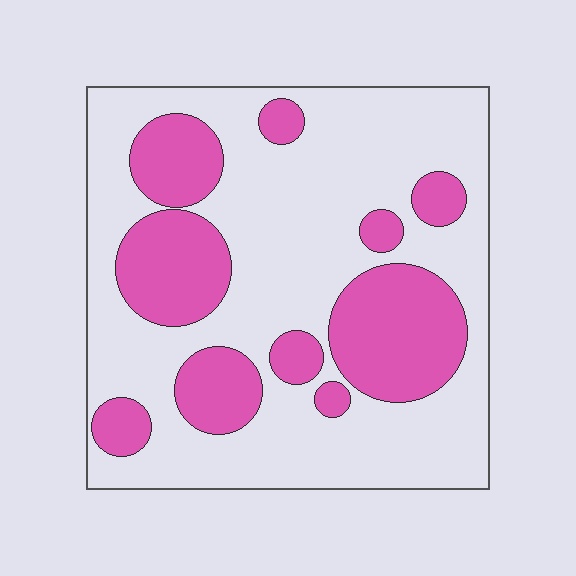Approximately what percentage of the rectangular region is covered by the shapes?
Approximately 30%.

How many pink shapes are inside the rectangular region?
10.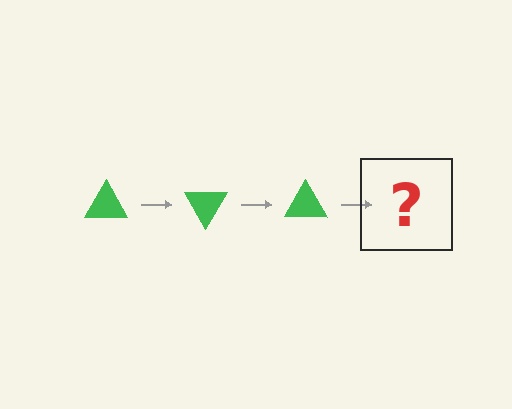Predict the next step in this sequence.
The next step is a green triangle rotated 180 degrees.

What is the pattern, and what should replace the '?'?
The pattern is that the triangle rotates 60 degrees each step. The '?' should be a green triangle rotated 180 degrees.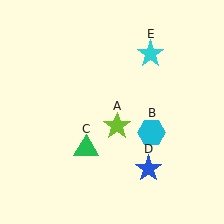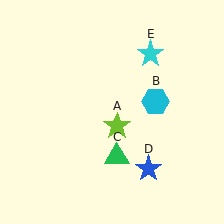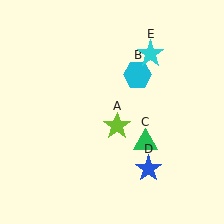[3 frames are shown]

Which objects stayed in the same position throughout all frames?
Lime star (object A) and blue star (object D) and cyan star (object E) remained stationary.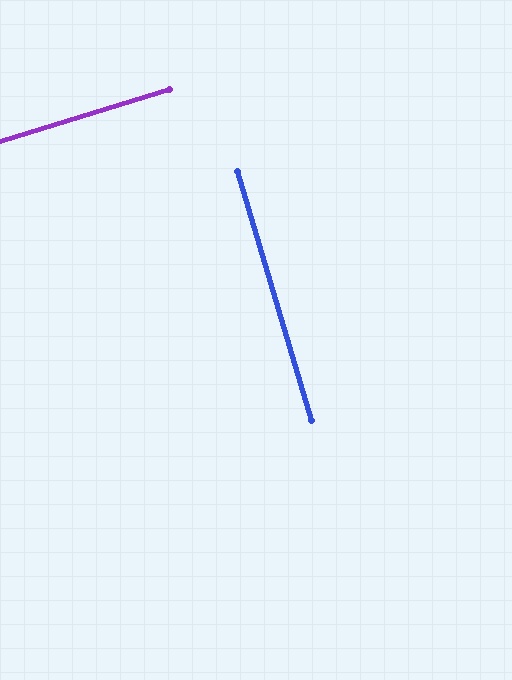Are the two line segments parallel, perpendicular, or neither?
Perpendicular — they meet at approximately 89°.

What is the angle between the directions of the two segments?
Approximately 89 degrees.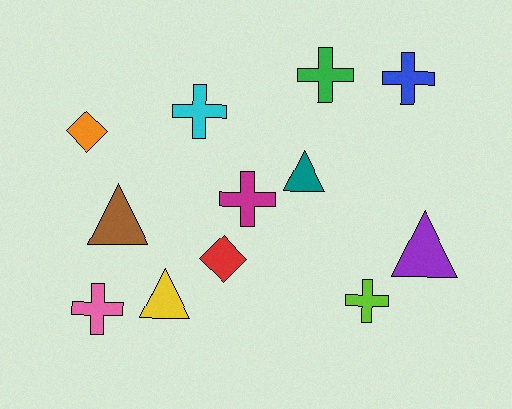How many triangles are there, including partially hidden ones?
There are 4 triangles.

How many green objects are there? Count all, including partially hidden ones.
There is 1 green object.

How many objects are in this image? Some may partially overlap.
There are 12 objects.